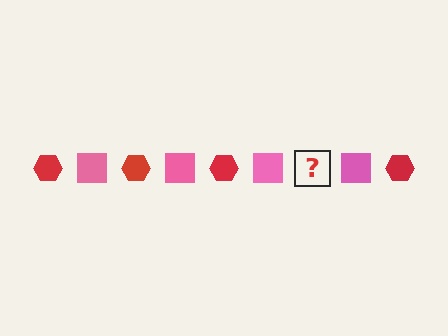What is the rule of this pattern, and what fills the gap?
The rule is that the pattern alternates between red hexagon and pink square. The gap should be filled with a red hexagon.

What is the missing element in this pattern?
The missing element is a red hexagon.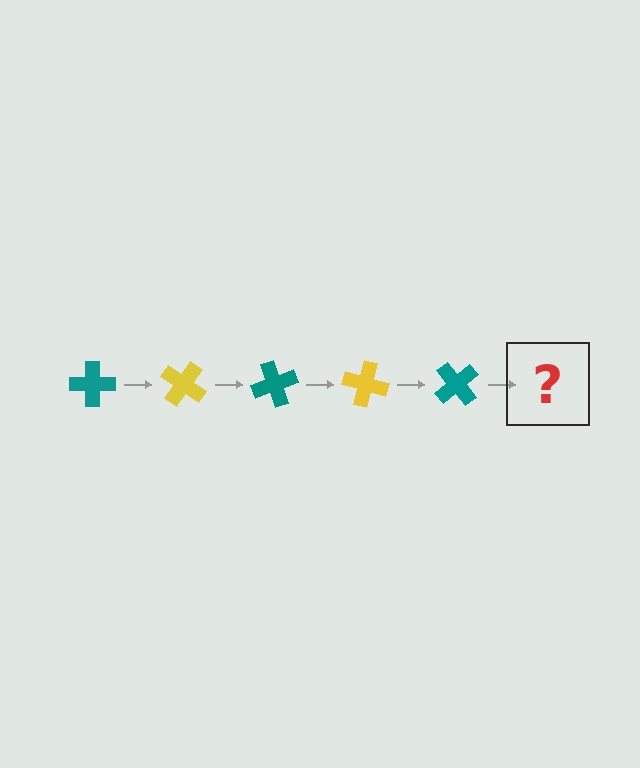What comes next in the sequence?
The next element should be a yellow cross, rotated 175 degrees from the start.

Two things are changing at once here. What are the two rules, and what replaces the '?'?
The two rules are that it rotates 35 degrees each step and the color cycles through teal and yellow. The '?' should be a yellow cross, rotated 175 degrees from the start.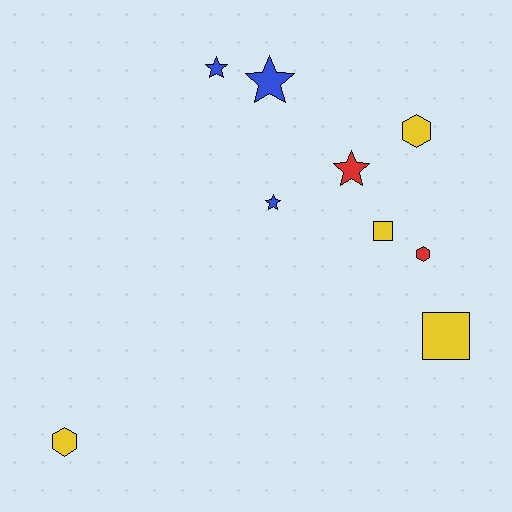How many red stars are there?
There is 1 red star.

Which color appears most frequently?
Yellow, with 4 objects.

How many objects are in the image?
There are 9 objects.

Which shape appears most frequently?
Star, with 4 objects.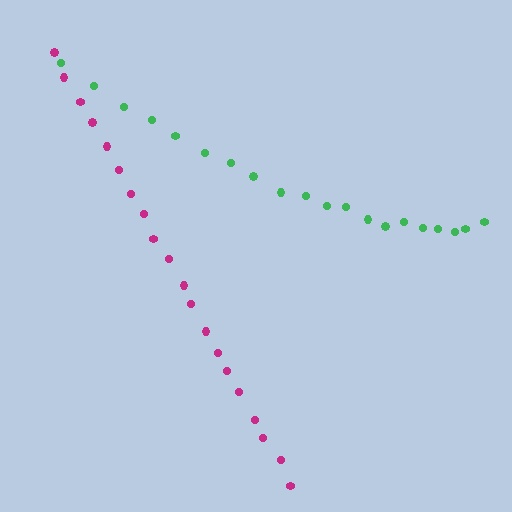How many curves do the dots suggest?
There are 2 distinct paths.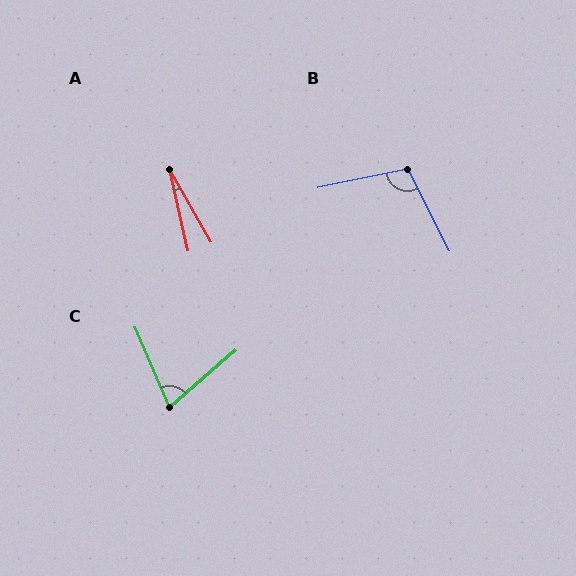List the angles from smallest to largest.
A (17°), C (72°), B (106°).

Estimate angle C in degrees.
Approximately 72 degrees.